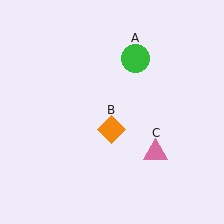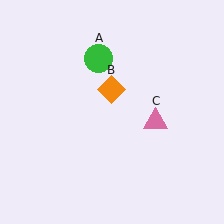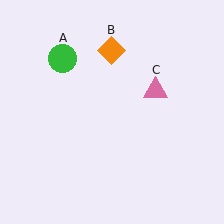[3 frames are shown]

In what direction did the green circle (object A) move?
The green circle (object A) moved left.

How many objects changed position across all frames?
3 objects changed position: green circle (object A), orange diamond (object B), pink triangle (object C).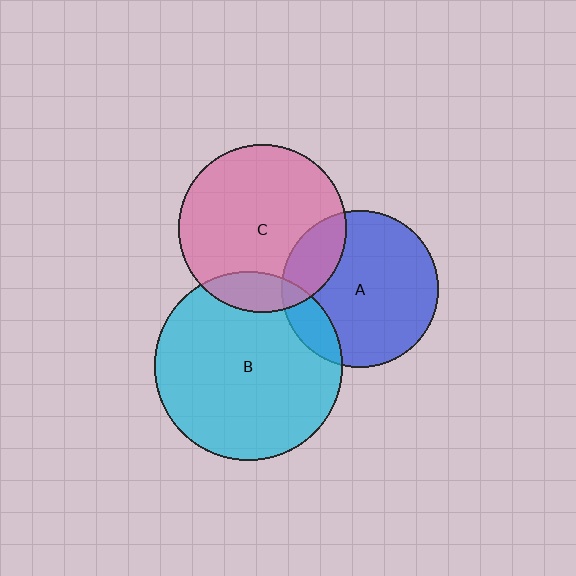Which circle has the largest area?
Circle B (cyan).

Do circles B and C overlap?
Yes.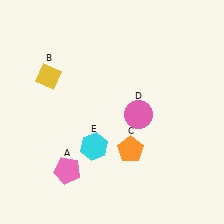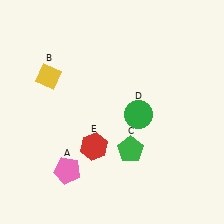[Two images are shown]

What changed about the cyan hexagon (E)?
In Image 1, E is cyan. In Image 2, it changed to red.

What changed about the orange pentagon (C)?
In Image 1, C is orange. In Image 2, it changed to green.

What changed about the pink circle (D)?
In Image 1, D is pink. In Image 2, it changed to green.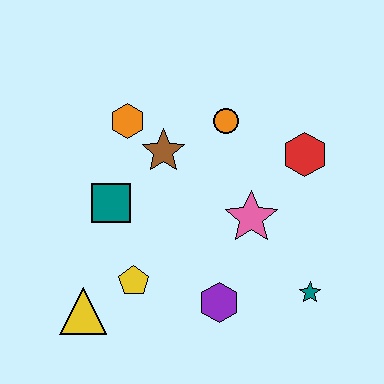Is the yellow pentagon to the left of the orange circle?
Yes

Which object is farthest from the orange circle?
The yellow triangle is farthest from the orange circle.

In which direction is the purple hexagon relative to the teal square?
The purple hexagon is to the right of the teal square.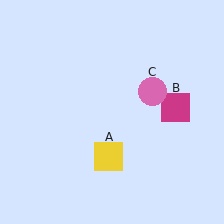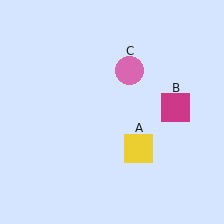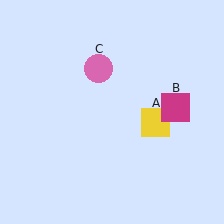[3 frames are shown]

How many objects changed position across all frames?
2 objects changed position: yellow square (object A), pink circle (object C).